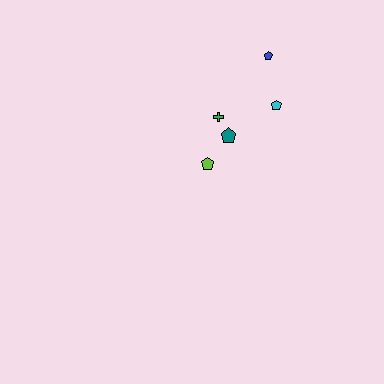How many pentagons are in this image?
There are 4 pentagons.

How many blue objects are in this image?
There is 1 blue object.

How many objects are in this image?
There are 5 objects.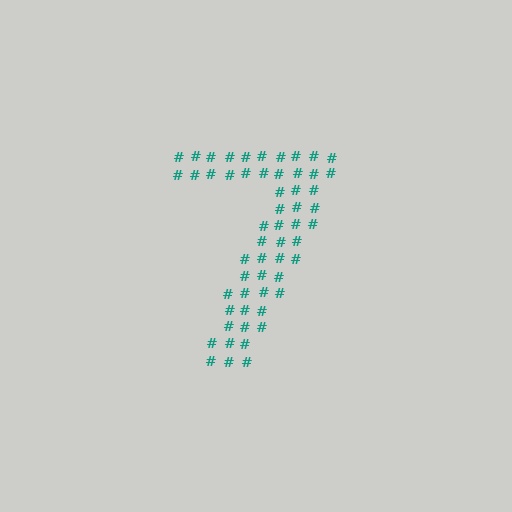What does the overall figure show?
The overall figure shows the digit 7.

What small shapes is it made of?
It is made of small hash symbols.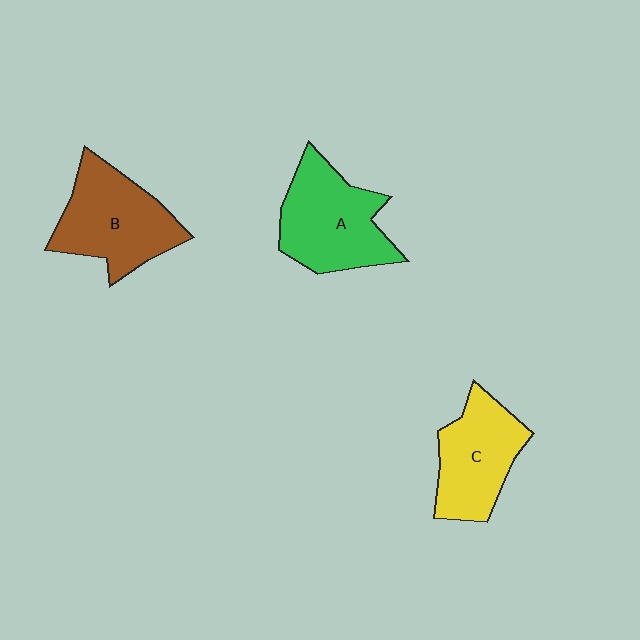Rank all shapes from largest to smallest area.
From largest to smallest: B (brown), A (green), C (yellow).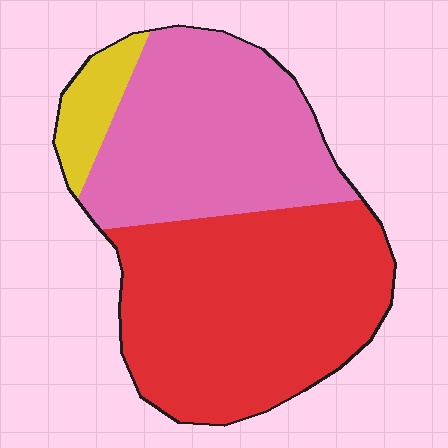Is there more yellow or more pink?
Pink.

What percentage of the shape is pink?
Pink takes up between a third and a half of the shape.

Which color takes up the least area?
Yellow, at roughly 10%.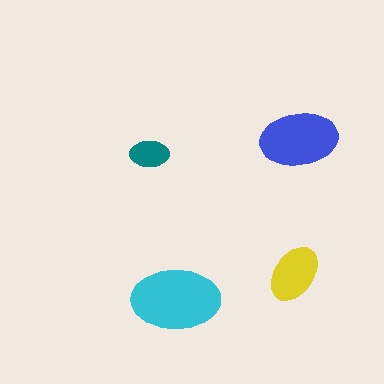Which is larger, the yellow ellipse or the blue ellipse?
The blue one.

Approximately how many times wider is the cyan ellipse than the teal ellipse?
About 2.5 times wider.